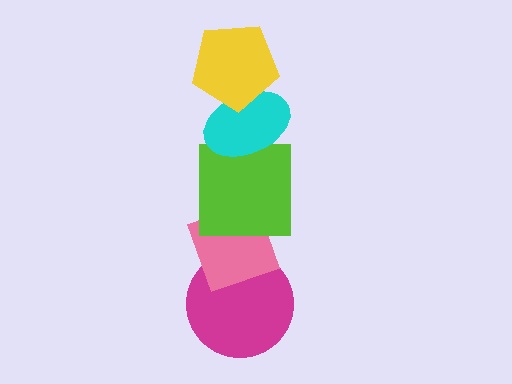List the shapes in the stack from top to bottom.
From top to bottom: the yellow pentagon, the cyan ellipse, the lime square, the pink diamond, the magenta circle.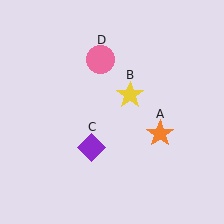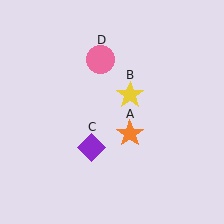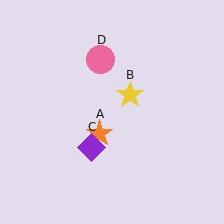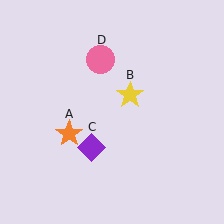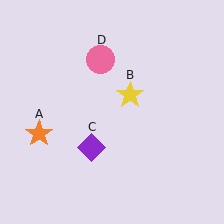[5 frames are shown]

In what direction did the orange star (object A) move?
The orange star (object A) moved left.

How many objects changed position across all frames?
1 object changed position: orange star (object A).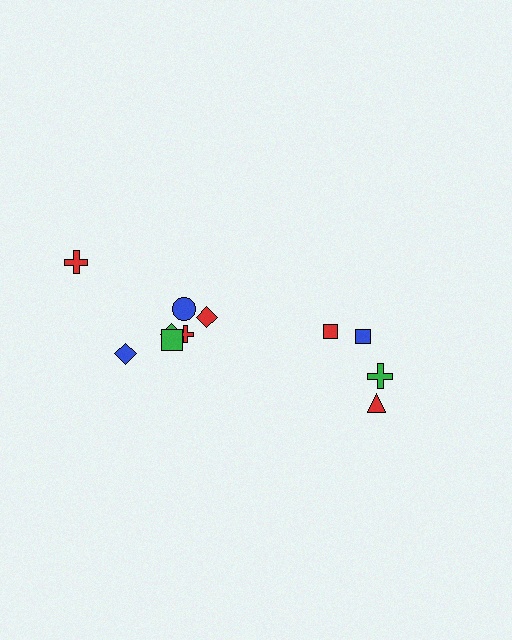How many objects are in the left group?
There are 7 objects.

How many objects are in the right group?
There are 4 objects.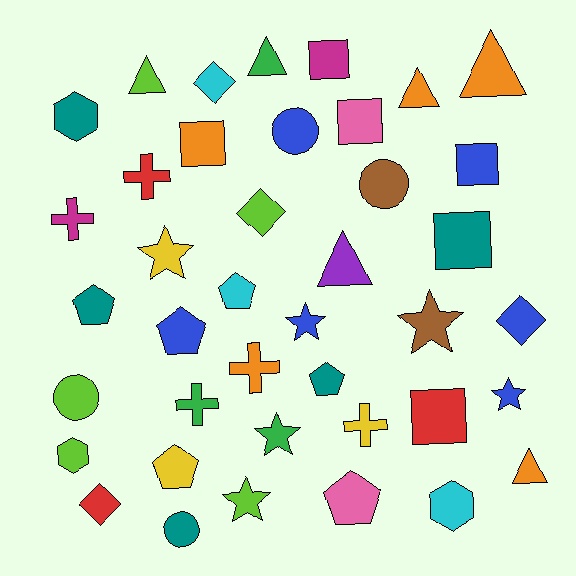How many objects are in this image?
There are 40 objects.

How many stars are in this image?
There are 6 stars.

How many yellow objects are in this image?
There are 3 yellow objects.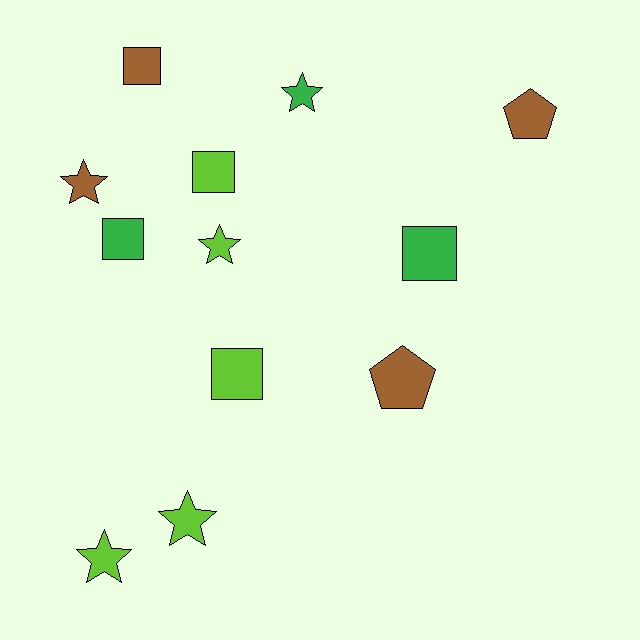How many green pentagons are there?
There are no green pentagons.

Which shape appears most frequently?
Square, with 5 objects.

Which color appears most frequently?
Lime, with 5 objects.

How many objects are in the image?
There are 12 objects.